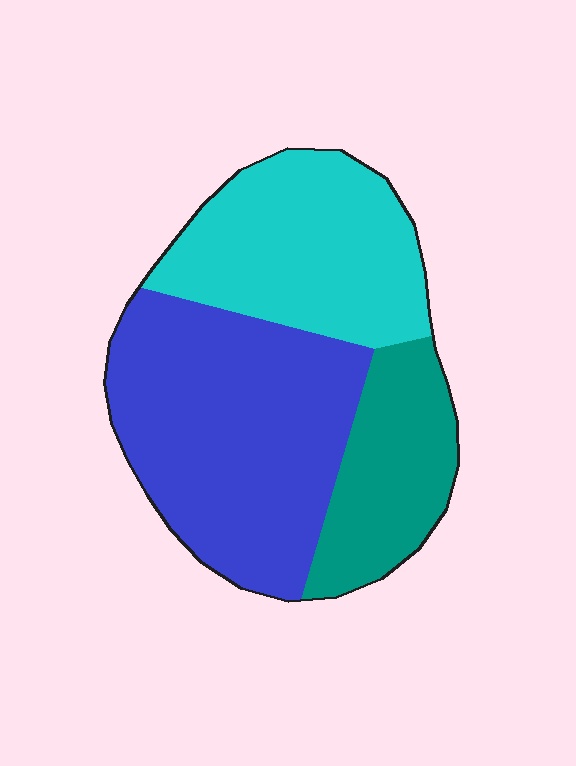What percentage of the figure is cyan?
Cyan covers 32% of the figure.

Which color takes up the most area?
Blue, at roughly 45%.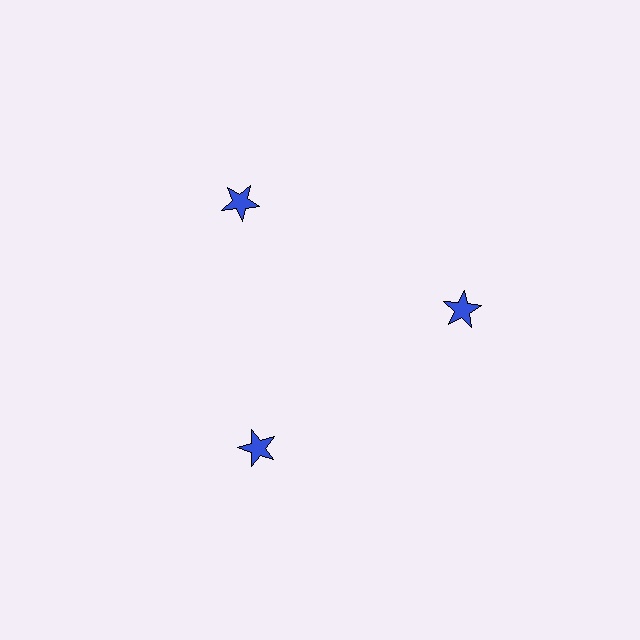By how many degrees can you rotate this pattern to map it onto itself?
The pattern maps onto itself every 120 degrees of rotation.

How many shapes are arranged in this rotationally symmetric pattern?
There are 3 shapes, arranged in 3 groups of 1.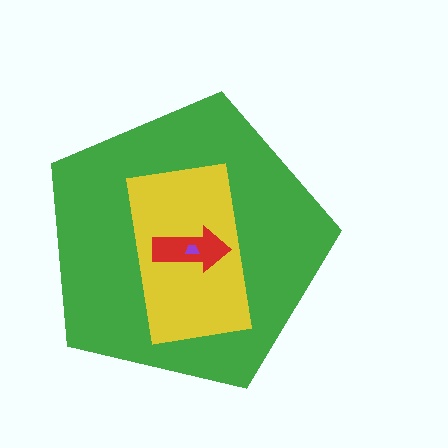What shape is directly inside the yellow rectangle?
The red arrow.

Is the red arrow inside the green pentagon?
Yes.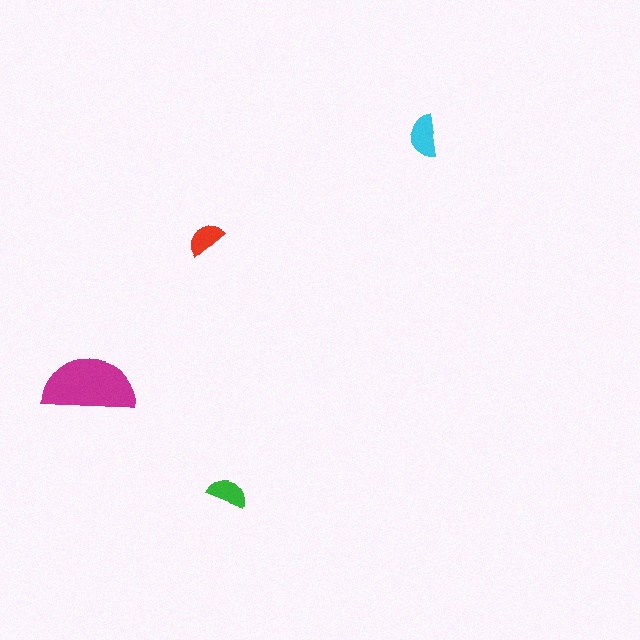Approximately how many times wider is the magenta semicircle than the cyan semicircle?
About 2 times wider.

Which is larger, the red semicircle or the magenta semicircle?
The magenta one.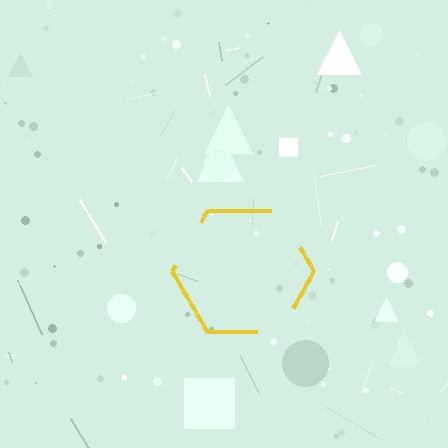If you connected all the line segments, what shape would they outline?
They would outline a hexagon.